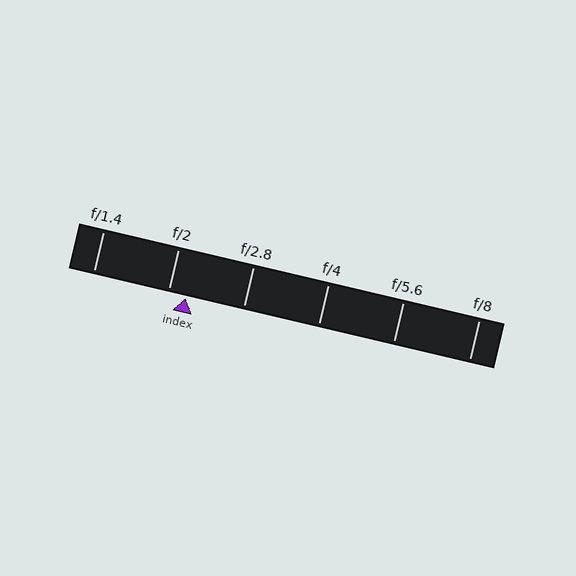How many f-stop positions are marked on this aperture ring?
There are 6 f-stop positions marked.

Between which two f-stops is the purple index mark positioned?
The index mark is between f/2 and f/2.8.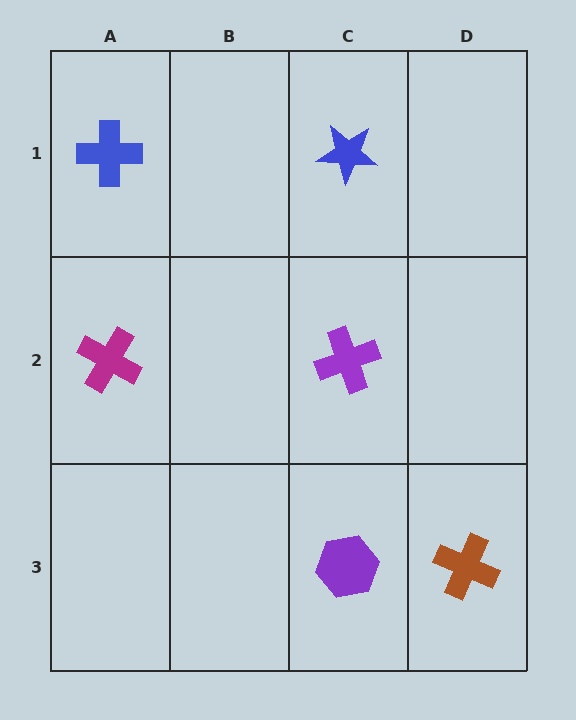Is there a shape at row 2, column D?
No, that cell is empty.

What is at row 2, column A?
A magenta cross.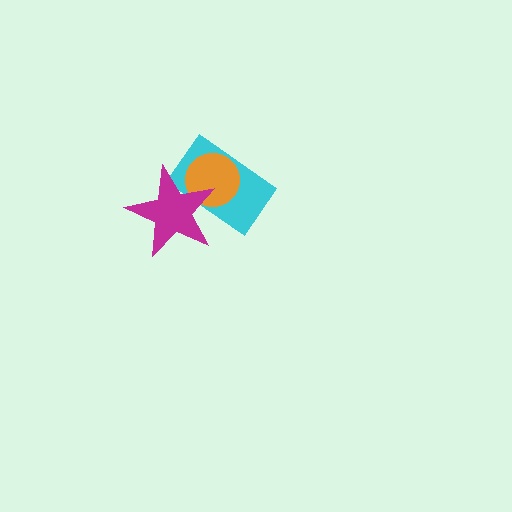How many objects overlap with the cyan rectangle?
2 objects overlap with the cyan rectangle.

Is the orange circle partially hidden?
Yes, it is partially covered by another shape.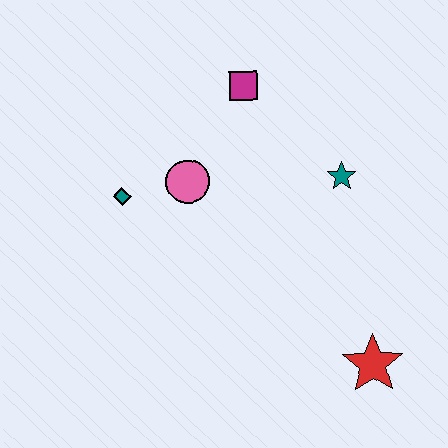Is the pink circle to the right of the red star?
No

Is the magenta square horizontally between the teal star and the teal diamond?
Yes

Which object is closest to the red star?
The teal star is closest to the red star.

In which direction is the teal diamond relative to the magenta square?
The teal diamond is to the left of the magenta square.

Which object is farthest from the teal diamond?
The red star is farthest from the teal diamond.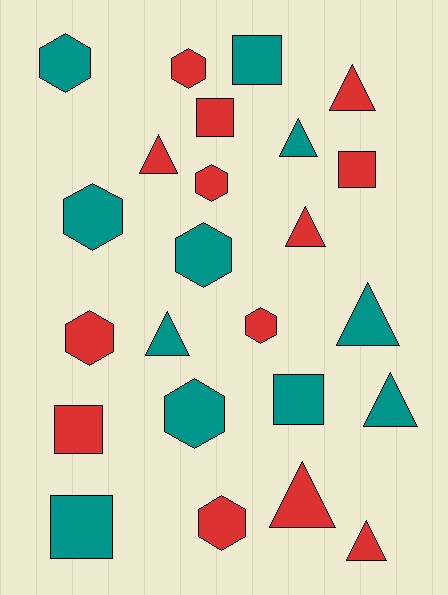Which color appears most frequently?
Red, with 13 objects.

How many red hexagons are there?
There are 5 red hexagons.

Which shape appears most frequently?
Triangle, with 9 objects.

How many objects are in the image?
There are 24 objects.